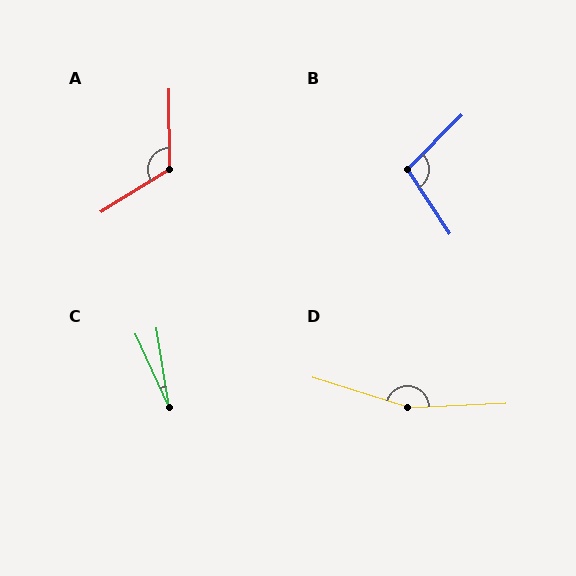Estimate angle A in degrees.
Approximately 121 degrees.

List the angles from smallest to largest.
C (16°), B (101°), A (121°), D (160°).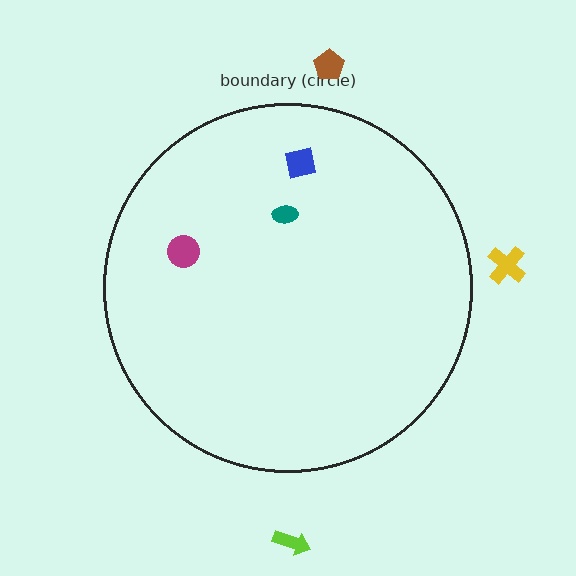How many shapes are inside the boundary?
3 inside, 3 outside.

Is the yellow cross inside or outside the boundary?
Outside.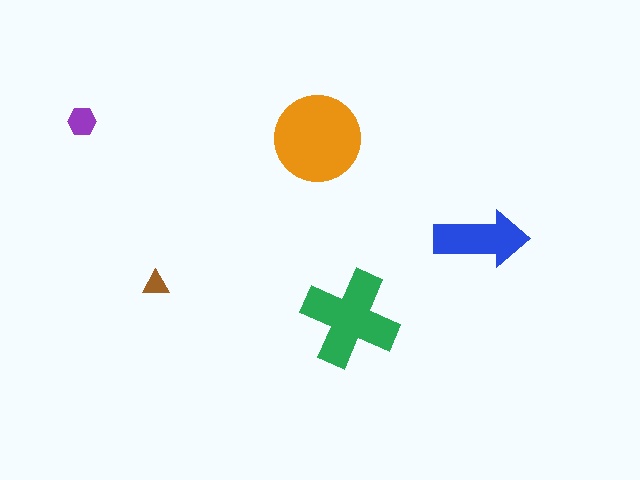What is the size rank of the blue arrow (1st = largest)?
3rd.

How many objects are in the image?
There are 5 objects in the image.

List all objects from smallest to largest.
The brown triangle, the purple hexagon, the blue arrow, the green cross, the orange circle.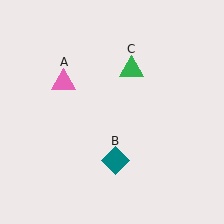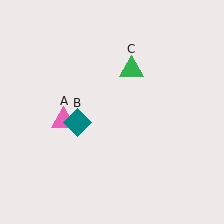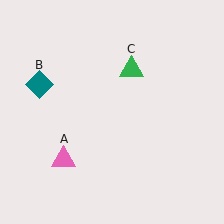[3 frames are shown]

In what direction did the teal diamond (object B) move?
The teal diamond (object B) moved up and to the left.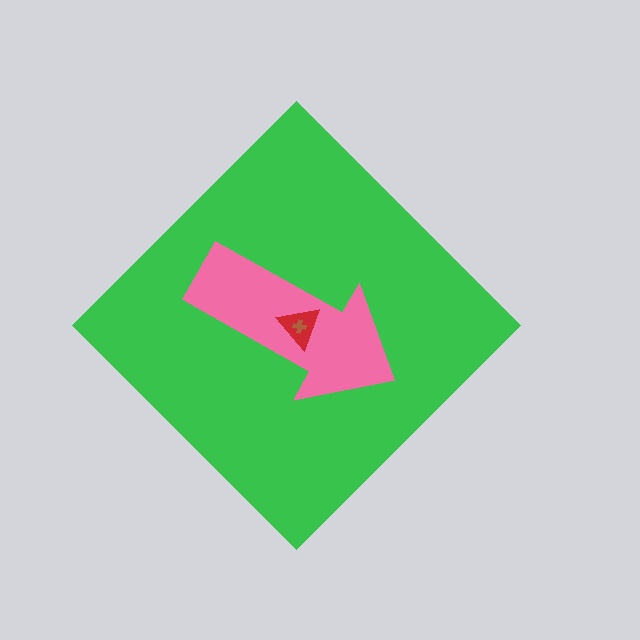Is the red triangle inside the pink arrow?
Yes.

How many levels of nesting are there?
4.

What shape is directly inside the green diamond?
The pink arrow.